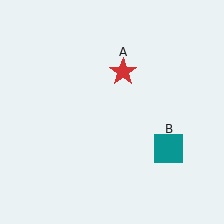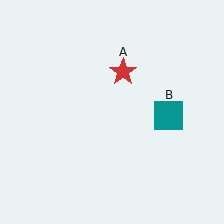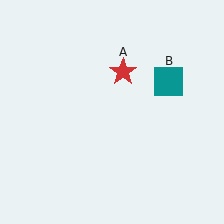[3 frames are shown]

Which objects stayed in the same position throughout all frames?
Red star (object A) remained stationary.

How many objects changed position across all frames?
1 object changed position: teal square (object B).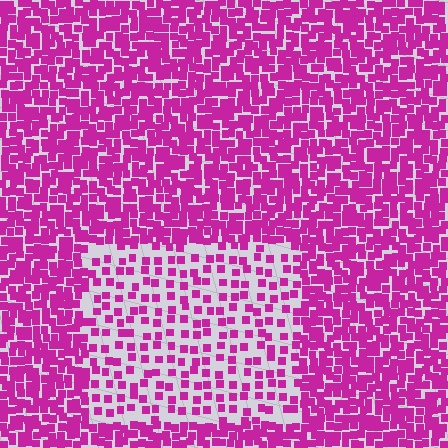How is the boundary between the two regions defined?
The boundary is defined by a change in element density (approximately 2.4x ratio). All elements are the same color, size, and shape.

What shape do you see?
I see a rectangle.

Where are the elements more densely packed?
The elements are more densely packed outside the rectangle boundary.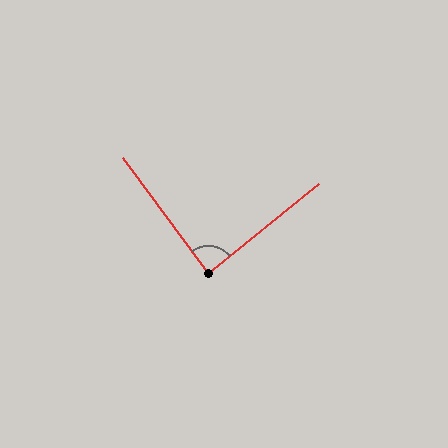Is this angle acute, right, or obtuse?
It is approximately a right angle.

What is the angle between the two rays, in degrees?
Approximately 87 degrees.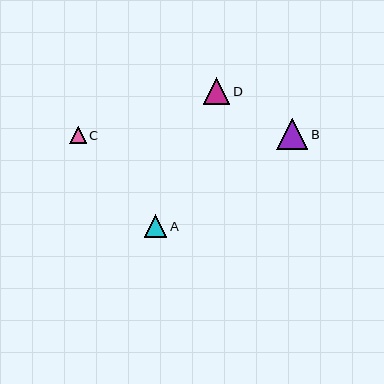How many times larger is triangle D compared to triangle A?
Triangle D is approximately 1.2 times the size of triangle A.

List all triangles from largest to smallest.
From largest to smallest: B, D, A, C.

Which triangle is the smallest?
Triangle C is the smallest with a size of approximately 17 pixels.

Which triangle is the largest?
Triangle B is the largest with a size of approximately 31 pixels.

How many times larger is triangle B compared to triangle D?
Triangle B is approximately 1.2 times the size of triangle D.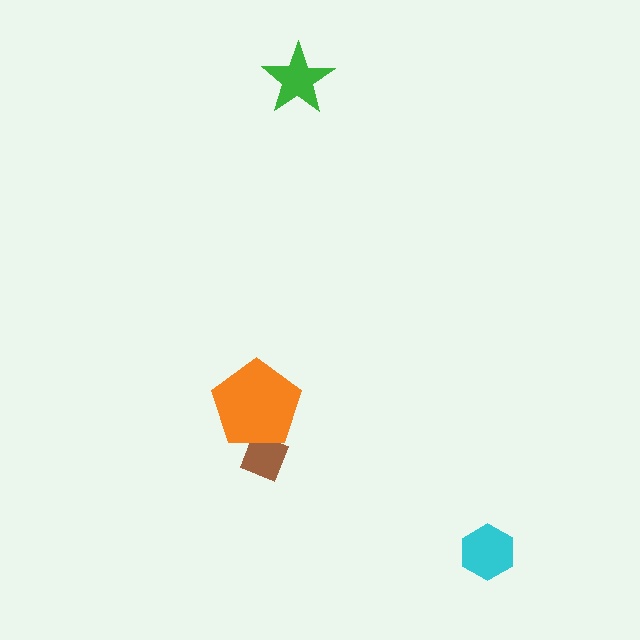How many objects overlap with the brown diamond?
1 object overlaps with the brown diamond.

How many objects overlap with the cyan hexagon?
0 objects overlap with the cyan hexagon.